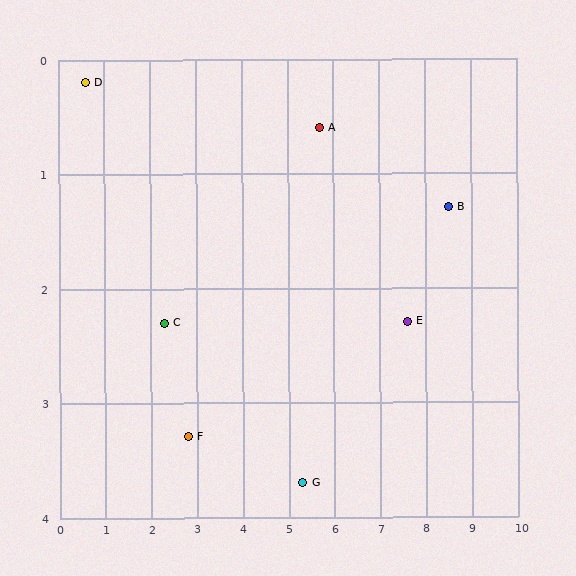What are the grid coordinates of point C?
Point C is at approximately (2.3, 2.3).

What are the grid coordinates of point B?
Point B is at approximately (8.5, 1.3).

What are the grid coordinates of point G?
Point G is at approximately (5.3, 3.7).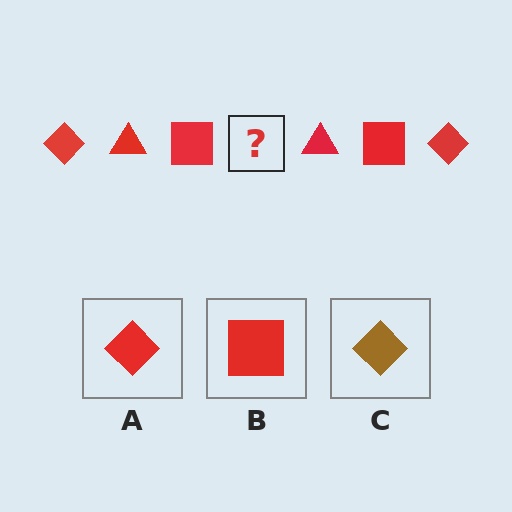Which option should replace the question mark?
Option A.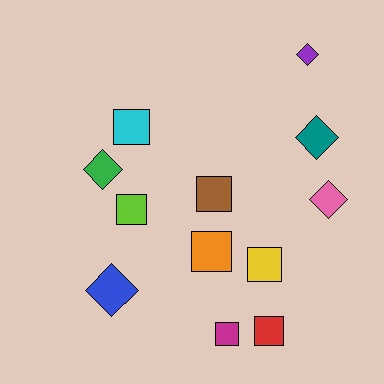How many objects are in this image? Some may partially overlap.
There are 12 objects.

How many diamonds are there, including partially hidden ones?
There are 5 diamonds.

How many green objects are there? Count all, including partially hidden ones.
There is 1 green object.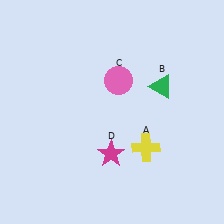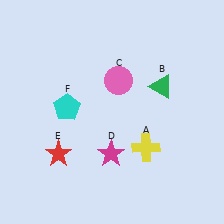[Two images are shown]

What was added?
A red star (E), a cyan pentagon (F) were added in Image 2.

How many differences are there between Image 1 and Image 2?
There are 2 differences between the two images.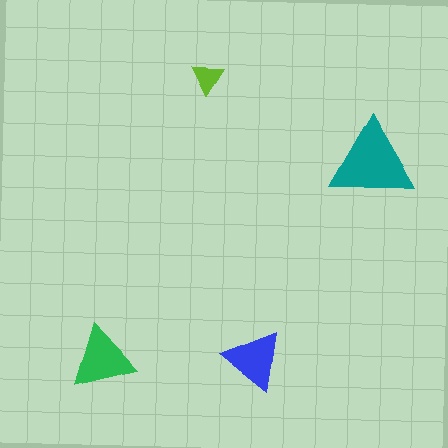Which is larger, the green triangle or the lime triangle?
The green one.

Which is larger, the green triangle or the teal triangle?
The teal one.